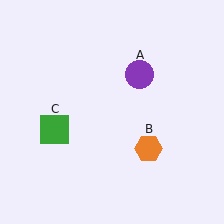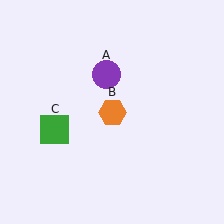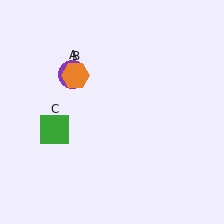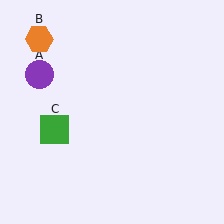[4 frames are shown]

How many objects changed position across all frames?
2 objects changed position: purple circle (object A), orange hexagon (object B).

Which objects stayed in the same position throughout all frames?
Green square (object C) remained stationary.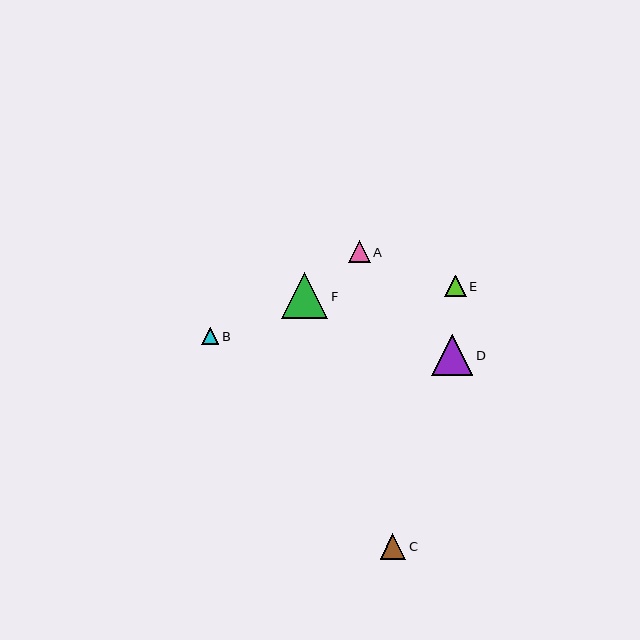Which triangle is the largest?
Triangle F is the largest with a size of approximately 46 pixels.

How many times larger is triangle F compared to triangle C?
Triangle F is approximately 1.8 times the size of triangle C.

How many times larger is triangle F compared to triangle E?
Triangle F is approximately 2.2 times the size of triangle E.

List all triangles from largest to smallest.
From largest to smallest: F, D, C, A, E, B.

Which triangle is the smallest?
Triangle B is the smallest with a size of approximately 17 pixels.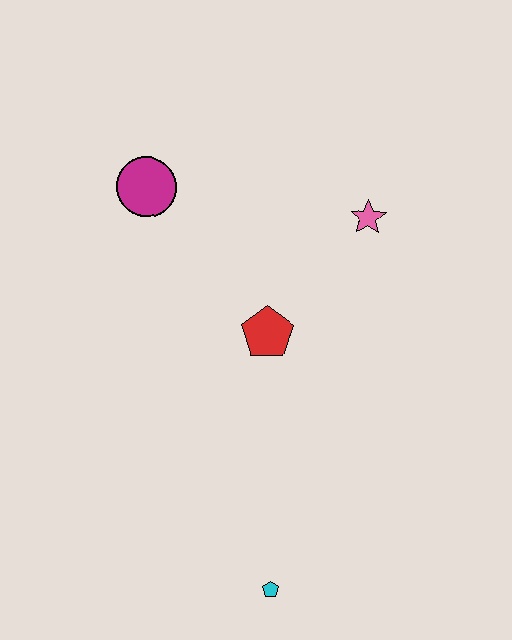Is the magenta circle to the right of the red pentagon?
No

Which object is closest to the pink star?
The red pentagon is closest to the pink star.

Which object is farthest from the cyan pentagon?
The magenta circle is farthest from the cyan pentagon.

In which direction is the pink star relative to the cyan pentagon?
The pink star is above the cyan pentagon.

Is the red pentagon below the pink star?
Yes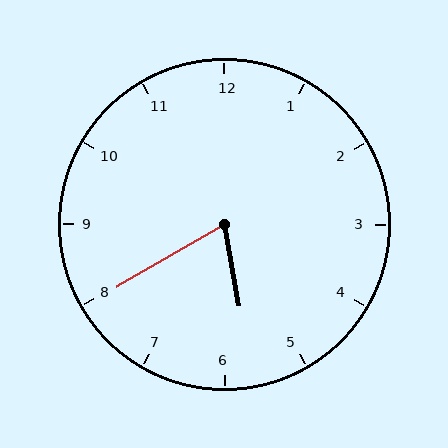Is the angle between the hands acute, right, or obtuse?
It is acute.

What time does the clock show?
5:40.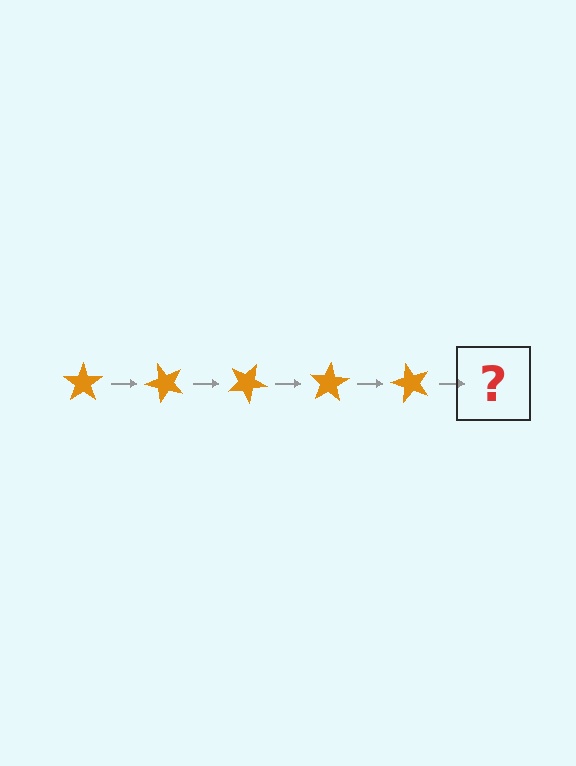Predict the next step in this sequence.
The next step is an orange star rotated 250 degrees.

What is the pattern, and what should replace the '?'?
The pattern is that the star rotates 50 degrees each step. The '?' should be an orange star rotated 250 degrees.